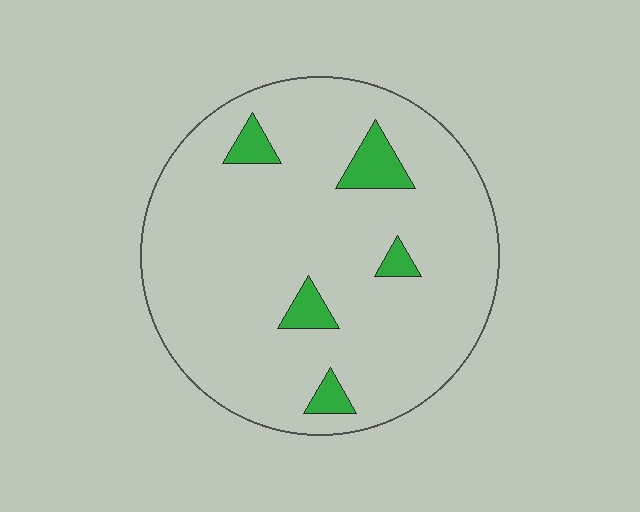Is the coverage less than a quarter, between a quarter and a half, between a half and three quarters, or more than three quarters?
Less than a quarter.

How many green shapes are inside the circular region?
5.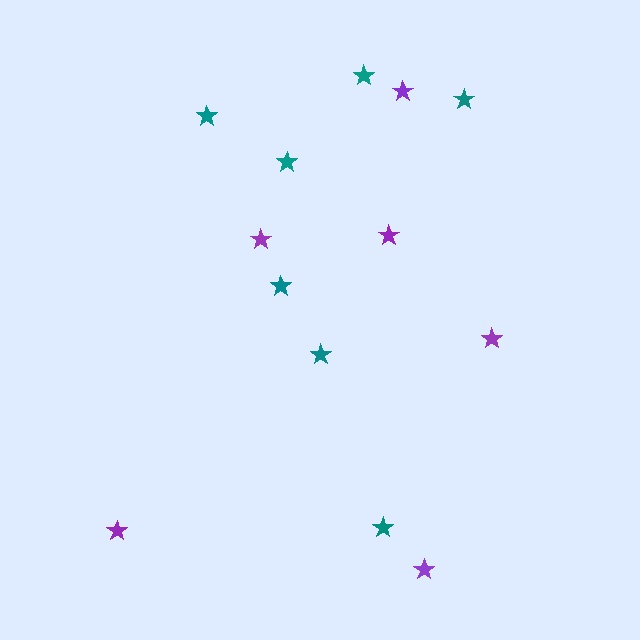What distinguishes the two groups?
There are 2 groups: one group of teal stars (7) and one group of purple stars (6).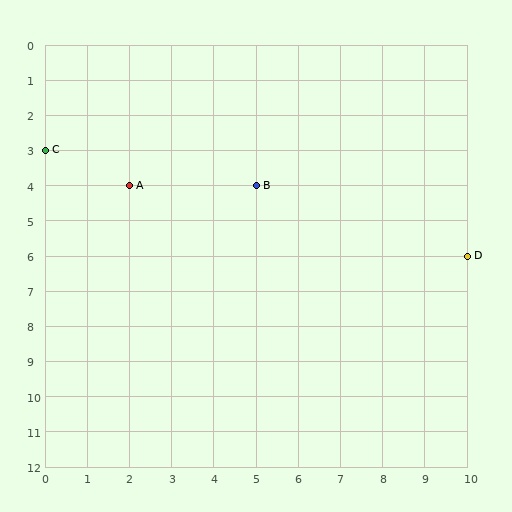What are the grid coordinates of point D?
Point D is at grid coordinates (10, 6).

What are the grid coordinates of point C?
Point C is at grid coordinates (0, 3).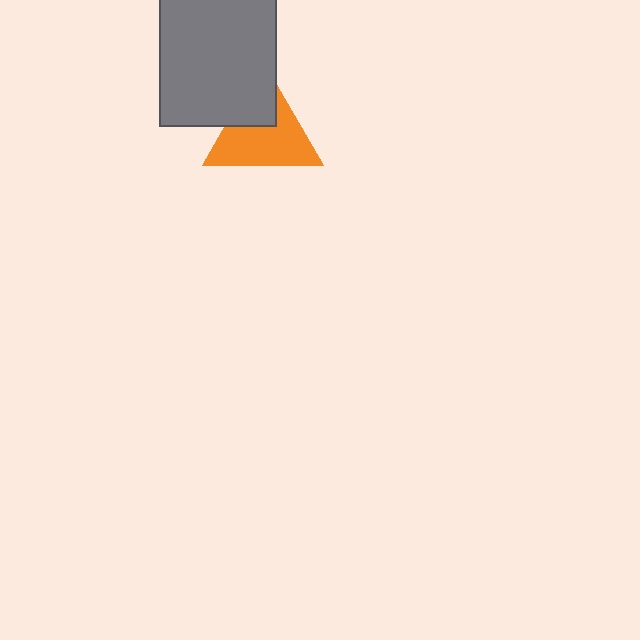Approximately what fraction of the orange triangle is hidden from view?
Roughly 33% of the orange triangle is hidden behind the gray rectangle.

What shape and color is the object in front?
The object in front is a gray rectangle.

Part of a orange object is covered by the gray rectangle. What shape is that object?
It is a triangle.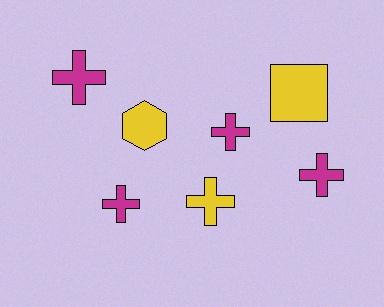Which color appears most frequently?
Magenta, with 4 objects.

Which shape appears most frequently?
Cross, with 5 objects.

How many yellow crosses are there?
There is 1 yellow cross.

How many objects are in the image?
There are 7 objects.